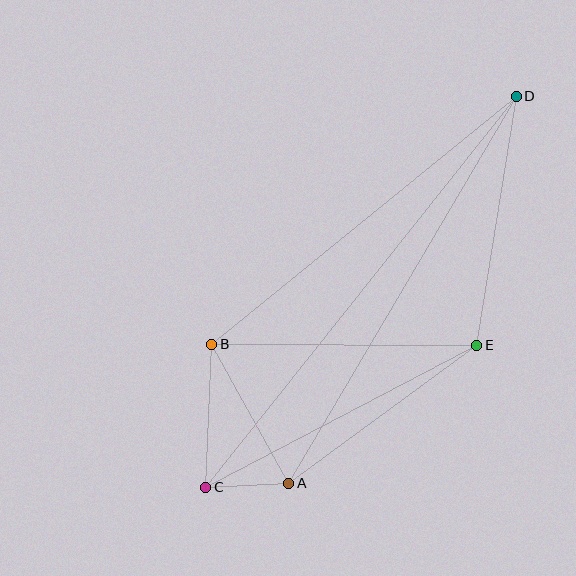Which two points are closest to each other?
Points A and C are closest to each other.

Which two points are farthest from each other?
Points C and D are farthest from each other.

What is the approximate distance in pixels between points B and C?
The distance between B and C is approximately 143 pixels.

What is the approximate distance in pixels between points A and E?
The distance between A and E is approximately 233 pixels.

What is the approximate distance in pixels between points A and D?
The distance between A and D is approximately 449 pixels.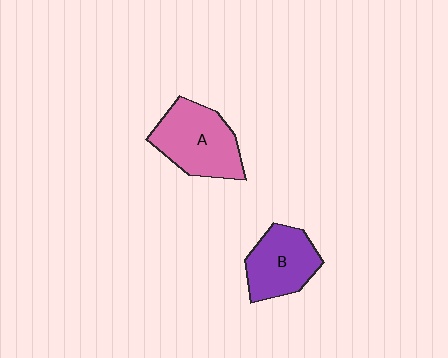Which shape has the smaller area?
Shape B (purple).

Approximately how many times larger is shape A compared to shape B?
Approximately 1.2 times.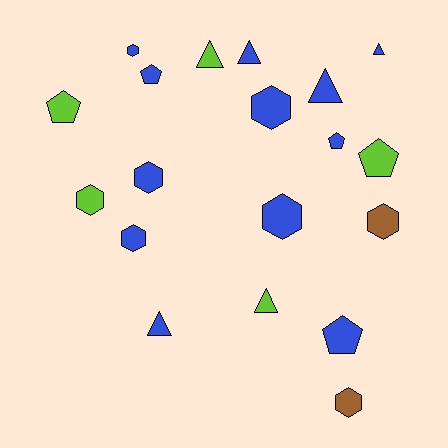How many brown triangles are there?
There are no brown triangles.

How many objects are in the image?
There are 19 objects.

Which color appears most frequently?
Blue, with 12 objects.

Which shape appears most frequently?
Hexagon, with 8 objects.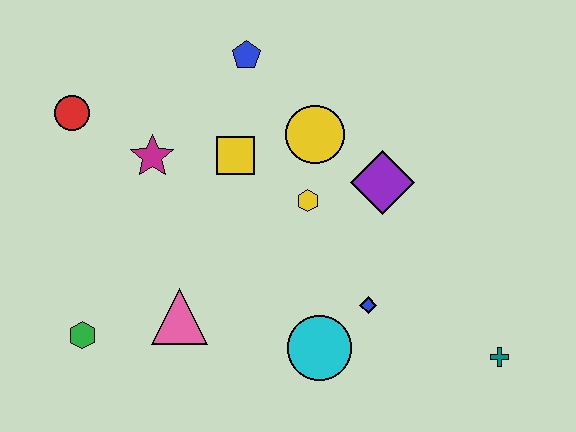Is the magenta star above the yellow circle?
No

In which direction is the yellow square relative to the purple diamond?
The yellow square is to the left of the purple diamond.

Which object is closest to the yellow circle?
The yellow hexagon is closest to the yellow circle.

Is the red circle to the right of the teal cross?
No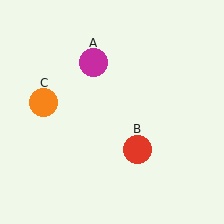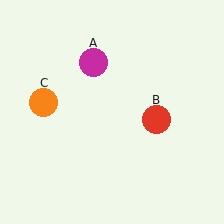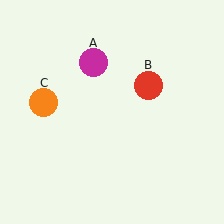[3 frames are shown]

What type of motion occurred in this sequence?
The red circle (object B) rotated counterclockwise around the center of the scene.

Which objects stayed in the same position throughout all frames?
Magenta circle (object A) and orange circle (object C) remained stationary.